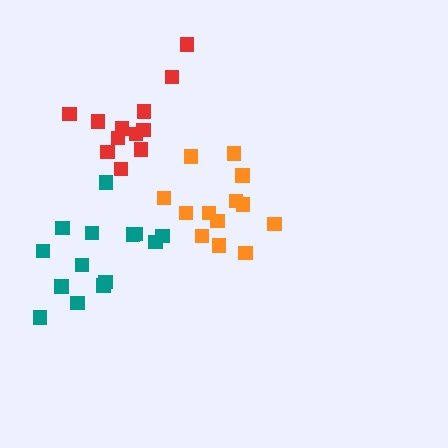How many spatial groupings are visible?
There are 3 spatial groupings.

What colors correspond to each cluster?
The clusters are colored: red, orange, teal.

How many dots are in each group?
Group 1: 12 dots, Group 2: 13 dots, Group 3: 14 dots (39 total).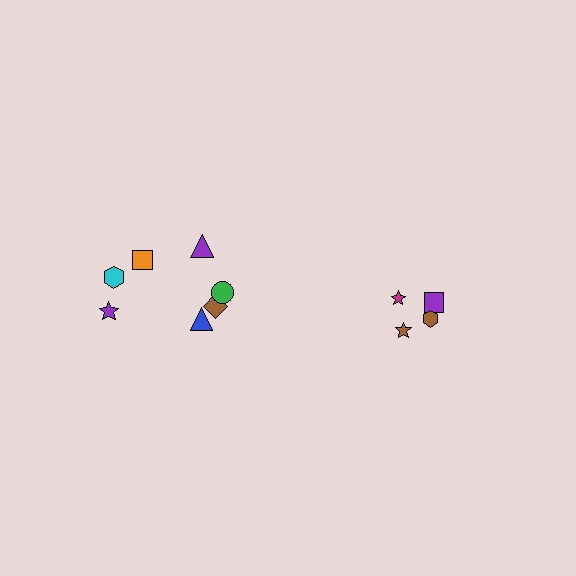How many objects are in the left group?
There are 7 objects.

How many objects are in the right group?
There are 4 objects.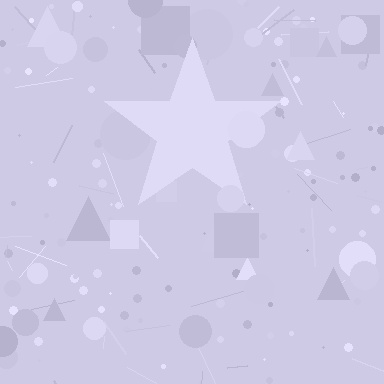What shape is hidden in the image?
A star is hidden in the image.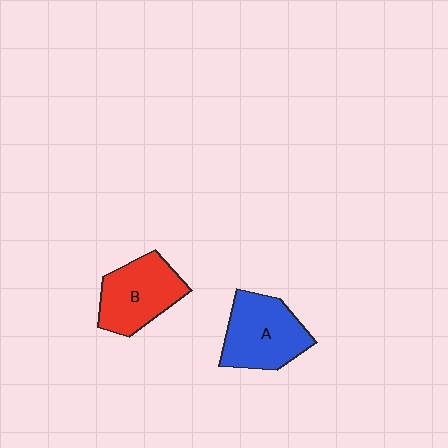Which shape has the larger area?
Shape A (blue).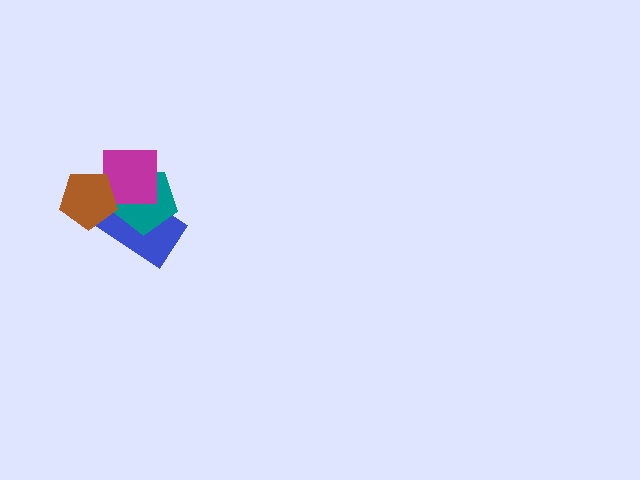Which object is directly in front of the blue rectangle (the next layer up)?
The teal pentagon is directly in front of the blue rectangle.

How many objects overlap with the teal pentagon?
3 objects overlap with the teal pentagon.